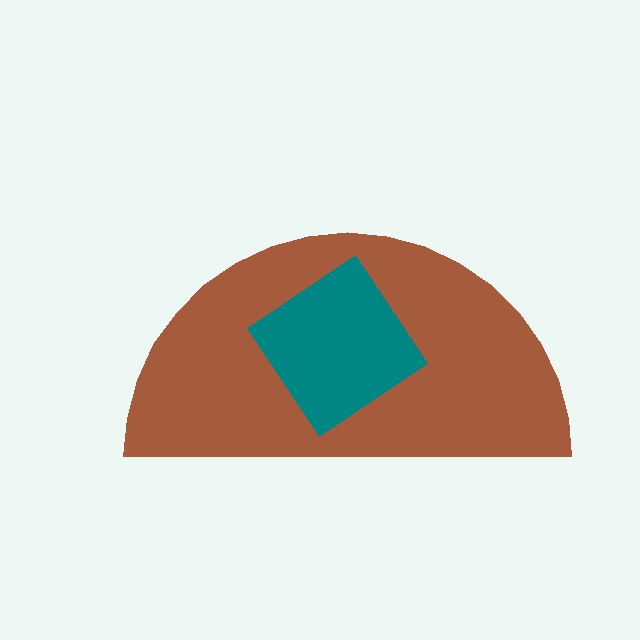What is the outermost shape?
The brown semicircle.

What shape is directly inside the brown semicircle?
The teal diamond.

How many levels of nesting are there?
2.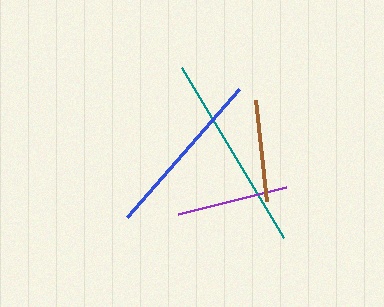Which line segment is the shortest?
The brown line is the shortest at approximately 101 pixels.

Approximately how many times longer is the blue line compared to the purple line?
The blue line is approximately 1.5 times the length of the purple line.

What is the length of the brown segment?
The brown segment is approximately 101 pixels long.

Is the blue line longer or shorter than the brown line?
The blue line is longer than the brown line.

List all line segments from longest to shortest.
From longest to shortest: teal, blue, purple, brown.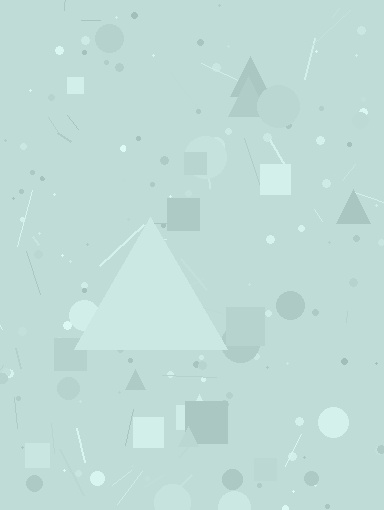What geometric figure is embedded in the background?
A triangle is embedded in the background.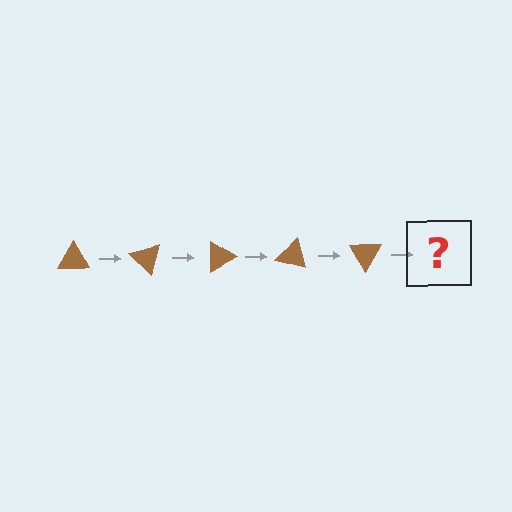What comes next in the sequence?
The next element should be a brown triangle rotated 225 degrees.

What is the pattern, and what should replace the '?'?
The pattern is that the triangle rotates 45 degrees each step. The '?' should be a brown triangle rotated 225 degrees.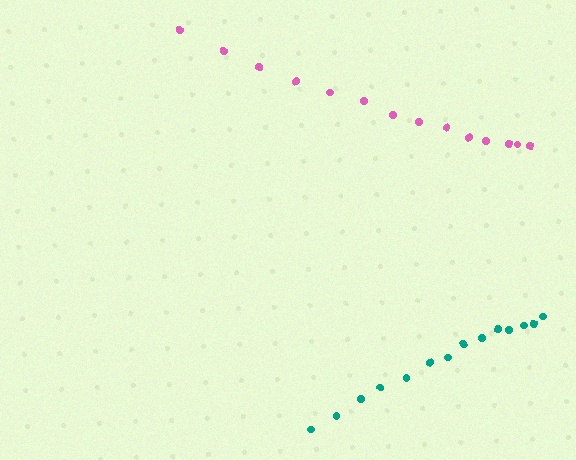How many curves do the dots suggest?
There are 2 distinct paths.